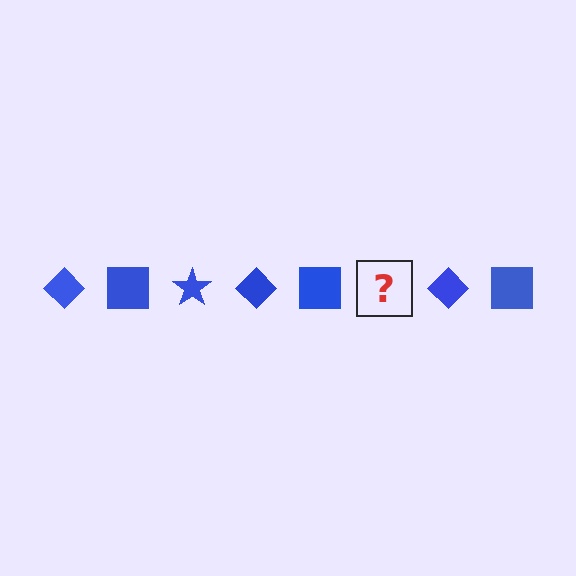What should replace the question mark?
The question mark should be replaced with a blue star.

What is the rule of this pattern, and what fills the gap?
The rule is that the pattern cycles through diamond, square, star shapes in blue. The gap should be filled with a blue star.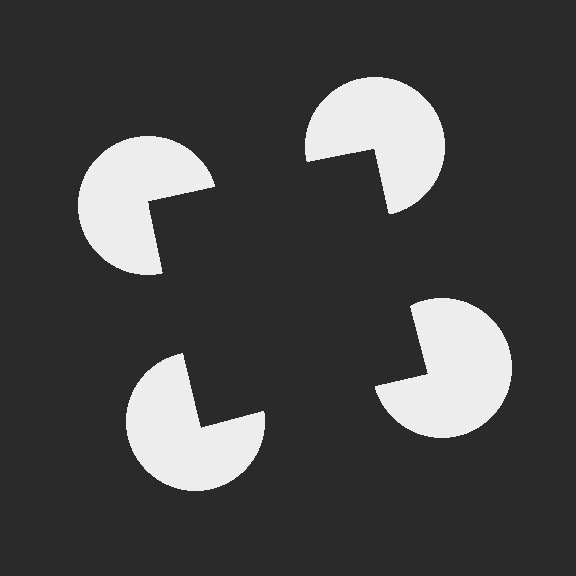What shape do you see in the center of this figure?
An illusory square — its edges are inferred from the aligned wedge cuts in the pac-man discs, not physically drawn.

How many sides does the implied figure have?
4 sides.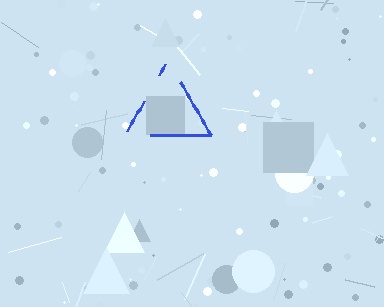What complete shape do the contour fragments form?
The contour fragments form a triangle.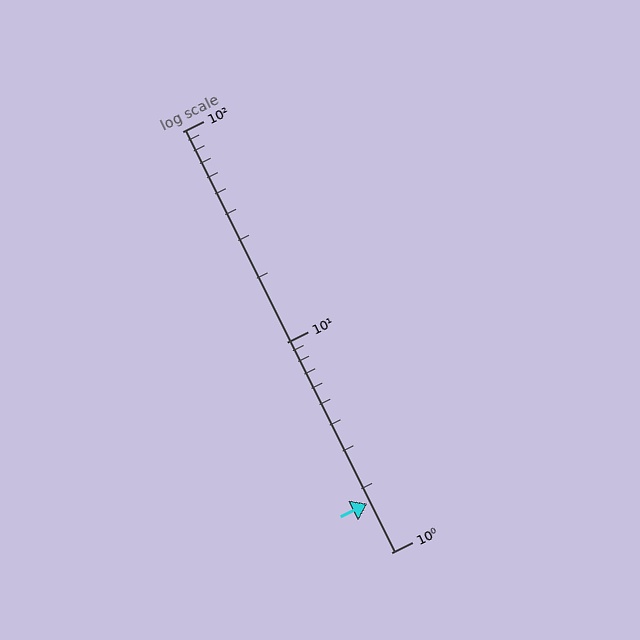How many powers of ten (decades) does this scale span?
The scale spans 2 decades, from 1 to 100.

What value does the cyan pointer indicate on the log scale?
The pointer indicates approximately 1.7.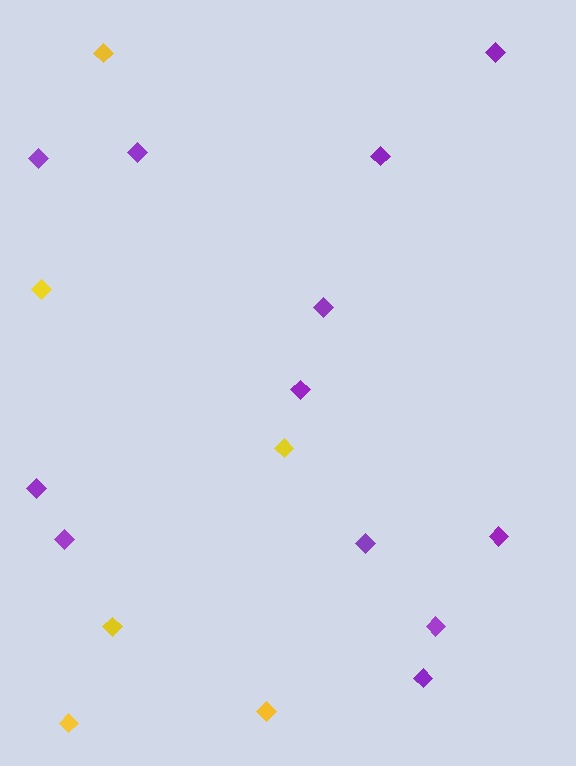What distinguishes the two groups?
There are 2 groups: one group of yellow diamonds (6) and one group of purple diamonds (12).